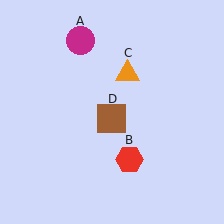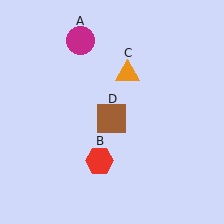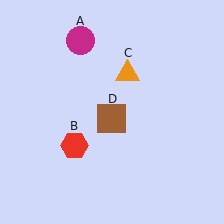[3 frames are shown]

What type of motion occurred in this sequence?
The red hexagon (object B) rotated clockwise around the center of the scene.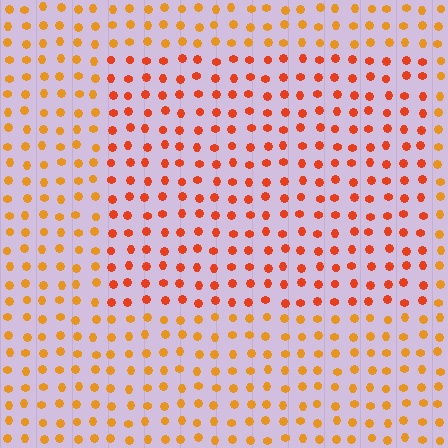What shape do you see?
I see a rectangle.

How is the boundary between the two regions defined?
The boundary is defined purely by a slight shift in hue (about 26 degrees). Spacing, size, and orientation are identical on both sides.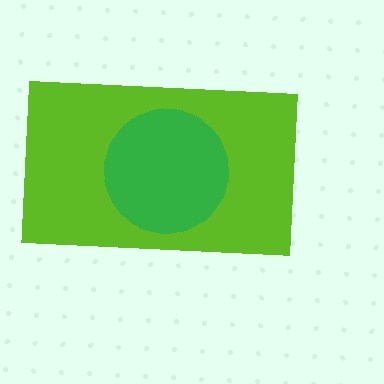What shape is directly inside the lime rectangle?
The green circle.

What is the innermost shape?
The green circle.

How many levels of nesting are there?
2.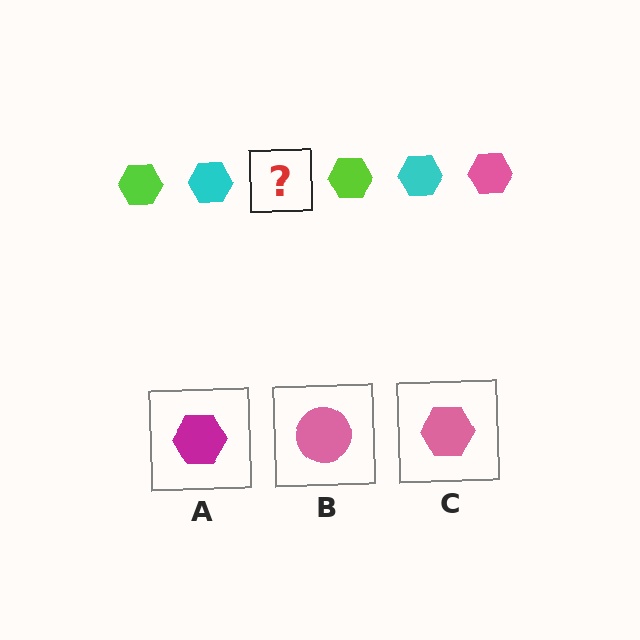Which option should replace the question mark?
Option C.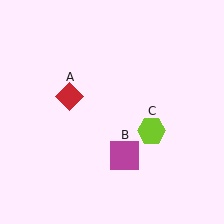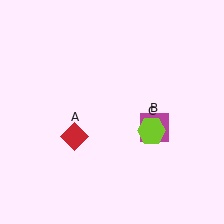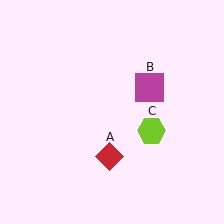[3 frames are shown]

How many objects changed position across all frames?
2 objects changed position: red diamond (object A), magenta square (object B).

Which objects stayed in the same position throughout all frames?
Lime hexagon (object C) remained stationary.